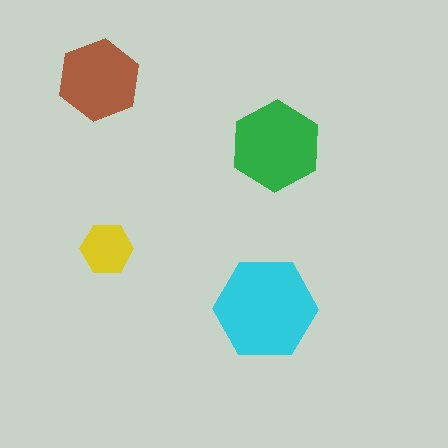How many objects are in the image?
There are 4 objects in the image.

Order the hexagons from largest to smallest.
the cyan one, the green one, the brown one, the yellow one.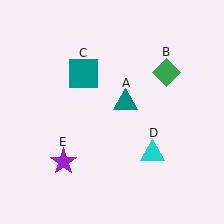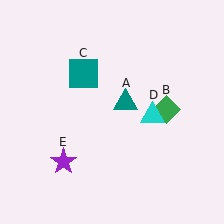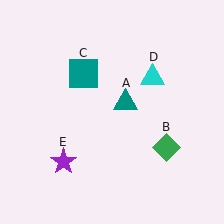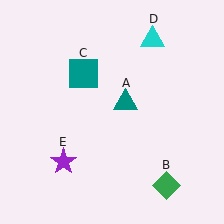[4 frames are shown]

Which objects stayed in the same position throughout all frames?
Teal triangle (object A) and teal square (object C) and purple star (object E) remained stationary.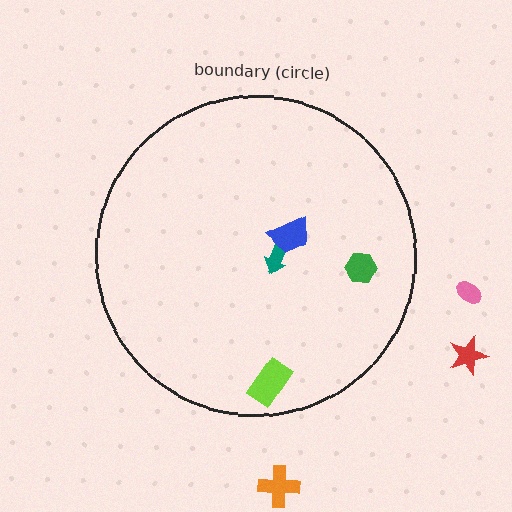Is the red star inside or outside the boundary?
Outside.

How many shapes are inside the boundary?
4 inside, 3 outside.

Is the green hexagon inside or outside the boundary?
Inside.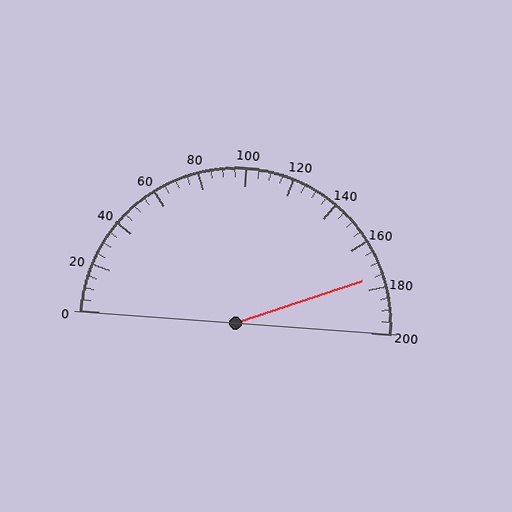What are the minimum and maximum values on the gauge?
The gauge ranges from 0 to 200.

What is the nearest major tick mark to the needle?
The nearest major tick mark is 180.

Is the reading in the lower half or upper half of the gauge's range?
The reading is in the upper half of the range (0 to 200).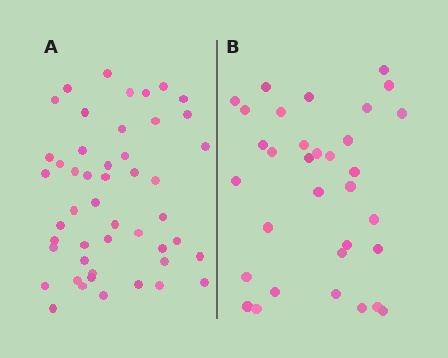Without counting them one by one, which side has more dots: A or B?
Region A (the left region) has more dots.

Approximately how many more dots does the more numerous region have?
Region A has approximately 15 more dots than region B.